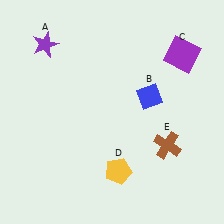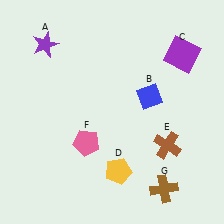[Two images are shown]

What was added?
A pink pentagon (F), a brown cross (G) were added in Image 2.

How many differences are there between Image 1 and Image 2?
There are 2 differences between the two images.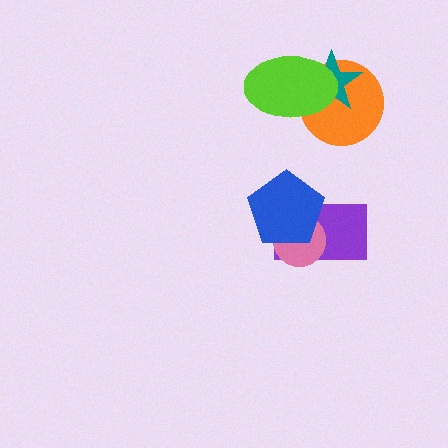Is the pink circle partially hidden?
Yes, it is partially covered by another shape.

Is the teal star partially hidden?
Yes, it is partially covered by another shape.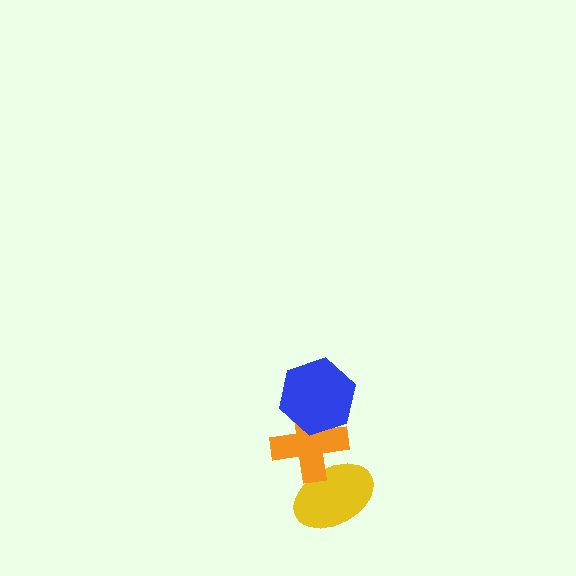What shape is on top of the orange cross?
The blue hexagon is on top of the orange cross.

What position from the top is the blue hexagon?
The blue hexagon is 1st from the top.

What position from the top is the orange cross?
The orange cross is 2nd from the top.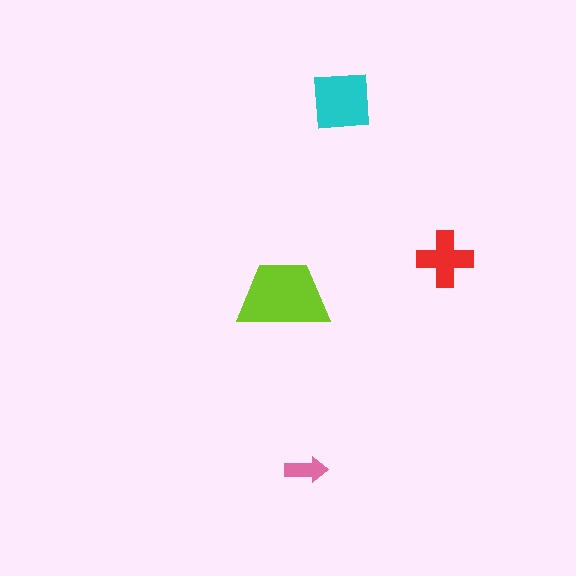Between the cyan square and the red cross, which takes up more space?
The cyan square.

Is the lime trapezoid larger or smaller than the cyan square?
Larger.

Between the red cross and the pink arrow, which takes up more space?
The red cross.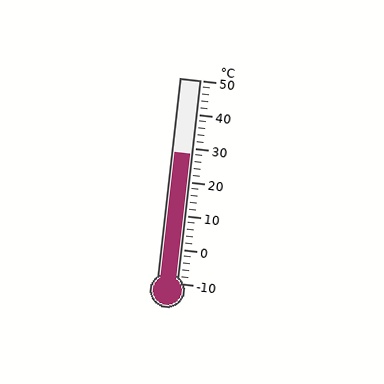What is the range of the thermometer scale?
The thermometer scale ranges from -10°C to 50°C.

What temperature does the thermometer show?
The thermometer shows approximately 28°C.